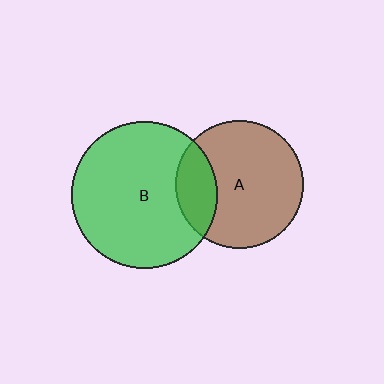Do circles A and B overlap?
Yes.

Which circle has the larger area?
Circle B (green).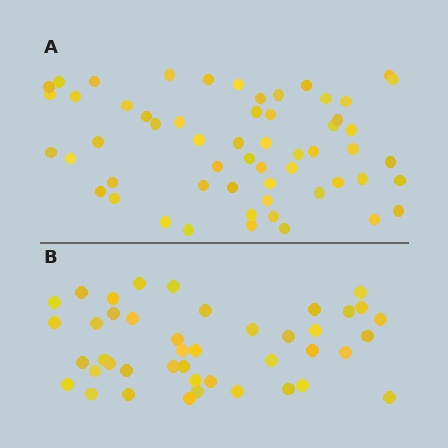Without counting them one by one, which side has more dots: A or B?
Region A (the top region) has more dots.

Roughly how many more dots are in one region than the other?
Region A has approximately 15 more dots than region B.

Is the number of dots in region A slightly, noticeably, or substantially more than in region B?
Region A has noticeably more, but not dramatically so. The ratio is roughly 1.3 to 1.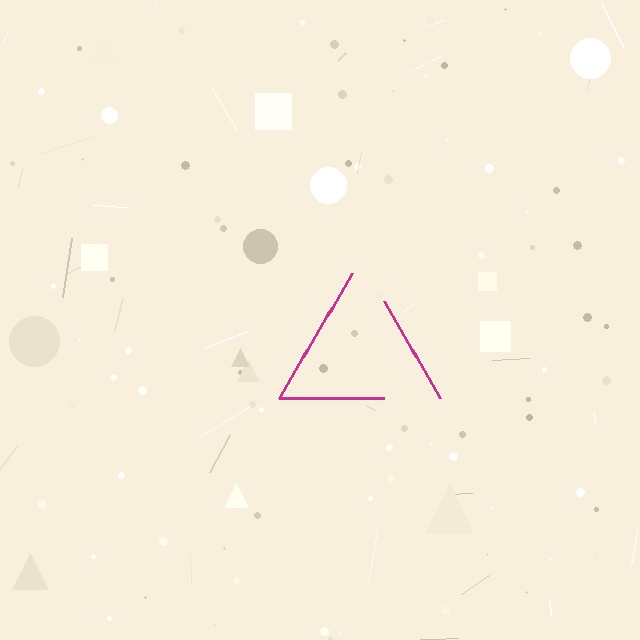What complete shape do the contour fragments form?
The contour fragments form a triangle.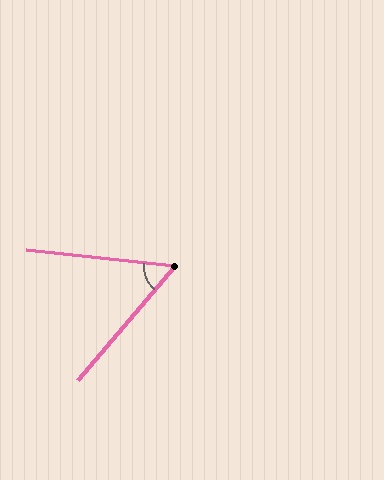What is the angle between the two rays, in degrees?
Approximately 56 degrees.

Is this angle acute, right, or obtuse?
It is acute.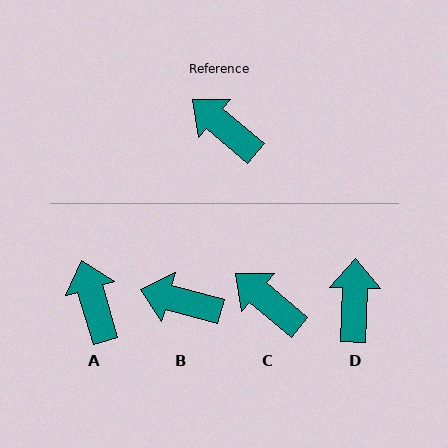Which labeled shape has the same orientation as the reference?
C.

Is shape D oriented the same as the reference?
No, it is off by about 52 degrees.